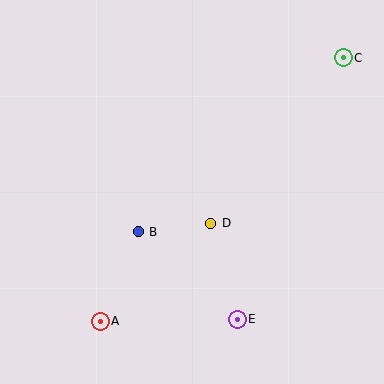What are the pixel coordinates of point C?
Point C is at (343, 58).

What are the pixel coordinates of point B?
Point B is at (138, 232).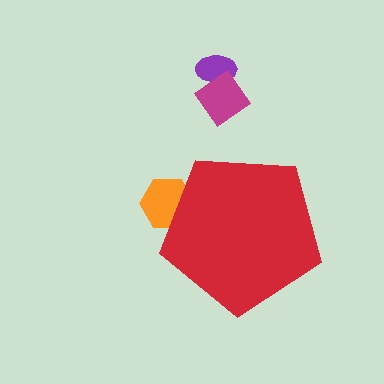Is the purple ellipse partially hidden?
No, the purple ellipse is fully visible.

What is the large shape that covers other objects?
A red pentagon.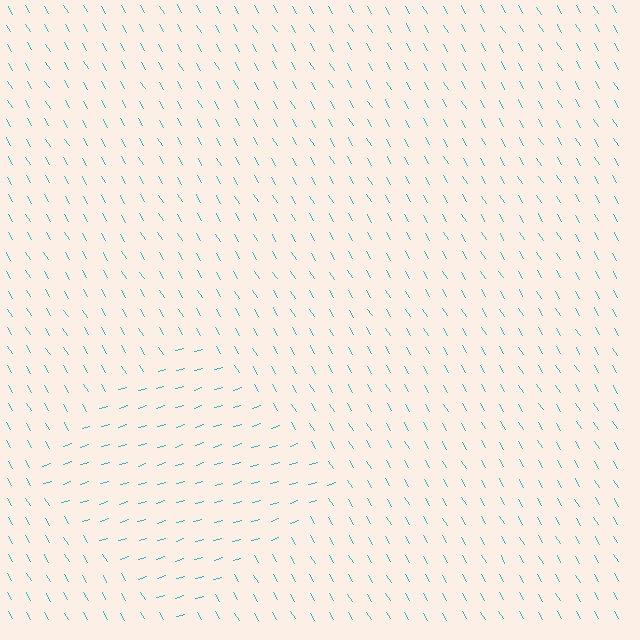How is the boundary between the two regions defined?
The boundary is defined purely by a change in line orientation (approximately 75 degrees difference). All lines are the same color and thickness.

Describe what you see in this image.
The image is filled with small cyan line segments. A diamond region in the image has lines oriented differently from the surrounding lines, creating a visible texture boundary.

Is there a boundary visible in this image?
Yes, there is a texture boundary formed by a change in line orientation.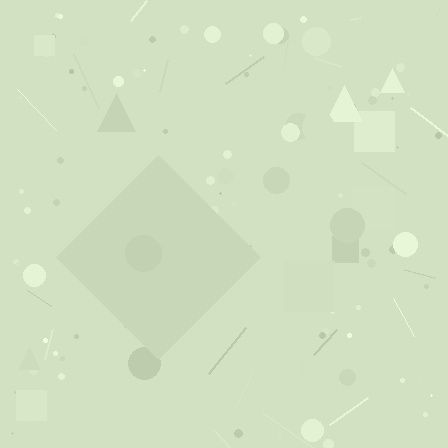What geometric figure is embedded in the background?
A diamond is embedded in the background.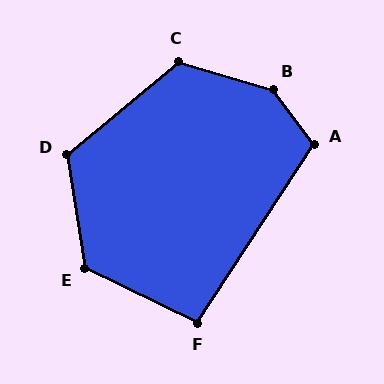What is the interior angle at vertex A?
Approximately 110 degrees (obtuse).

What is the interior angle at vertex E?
Approximately 125 degrees (obtuse).